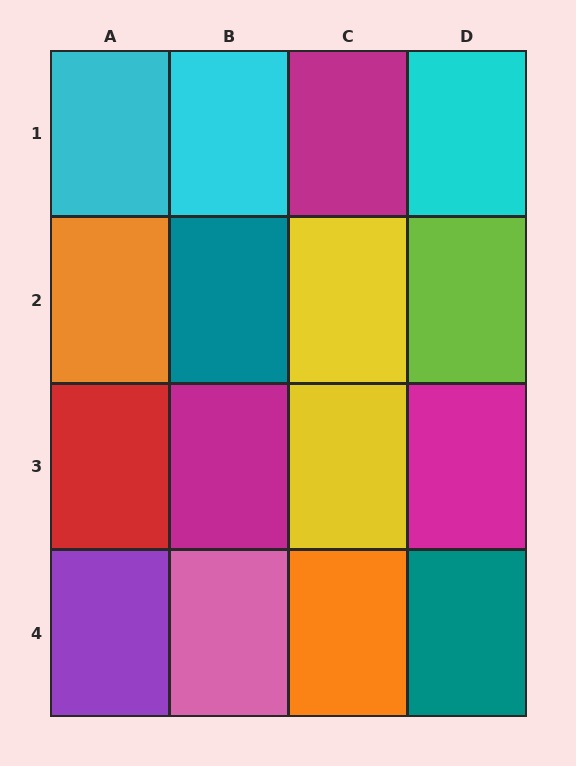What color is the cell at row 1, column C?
Magenta.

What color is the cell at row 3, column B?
Magenta.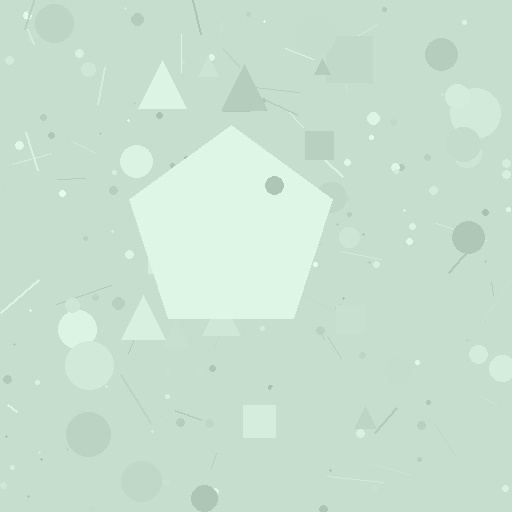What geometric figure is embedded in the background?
A pentagon is embedded in the background.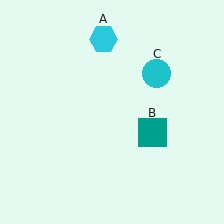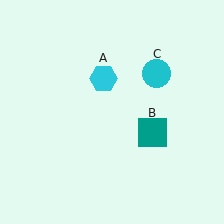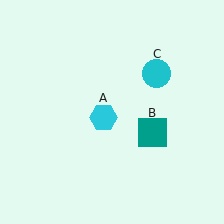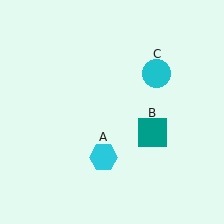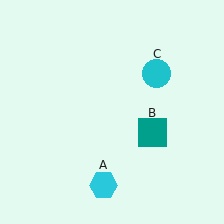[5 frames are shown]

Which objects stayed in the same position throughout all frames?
Teal square (object B) and cyan circle (object C) remained stationary.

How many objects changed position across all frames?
1 object changed position: cyan hexagon (object A).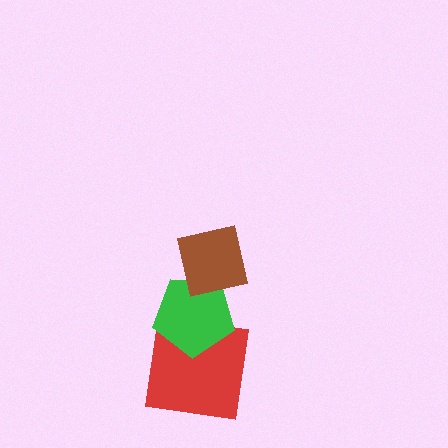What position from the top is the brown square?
The brown square is 1st from the top.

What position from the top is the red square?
The red square is 3rd from the top.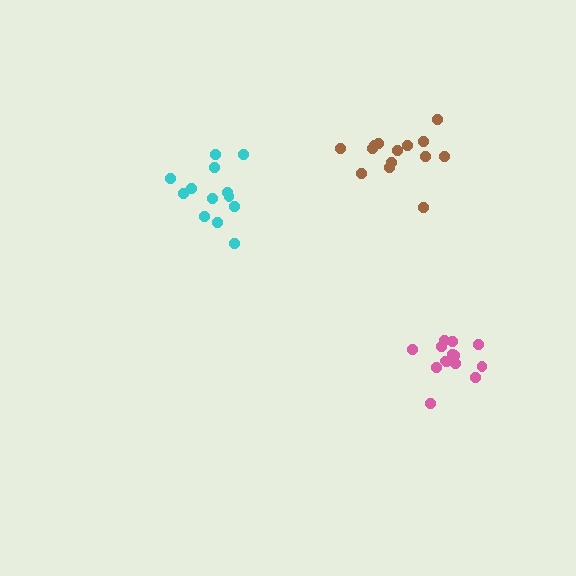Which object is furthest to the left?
The cyan cluster is leftmost.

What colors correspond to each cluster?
The clusters are colored: cyan, brown, pink.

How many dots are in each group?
Group 1: 13 dots, Group 2: 14 dots, Group 3: 14 dots (41 total).